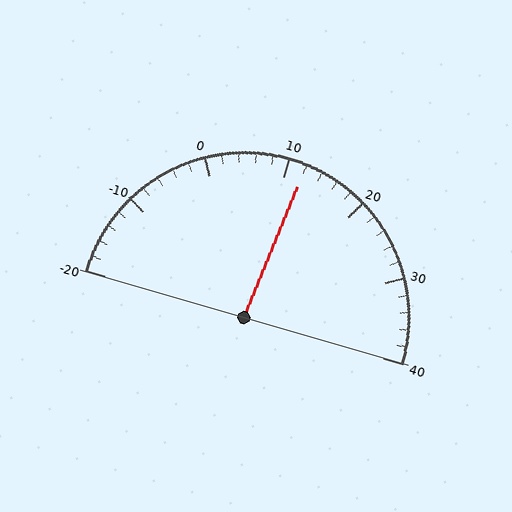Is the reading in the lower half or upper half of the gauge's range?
The reading is in the upper half of the range (-20 to 40).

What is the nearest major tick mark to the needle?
The nearest major tick mark is 10.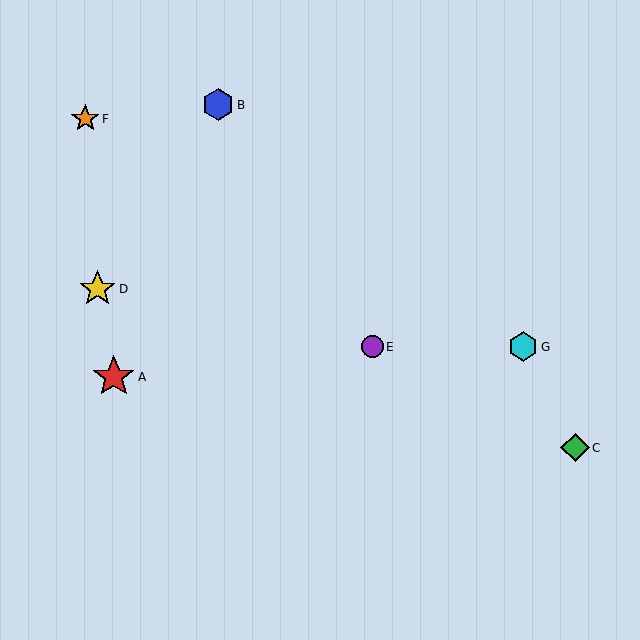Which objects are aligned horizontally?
Objects E, G are aligned horizontally.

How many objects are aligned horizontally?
2 objects (E, G) are aligned horizontally.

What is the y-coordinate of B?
Object B is at y≈105.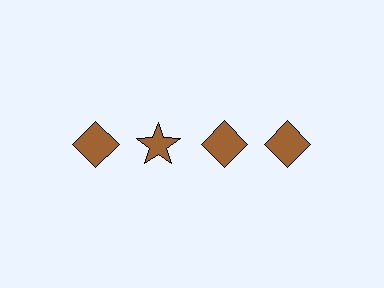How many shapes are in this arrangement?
There are 4 shapes arranged in a grid pattern.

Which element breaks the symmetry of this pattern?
The brown star in the top row, second from left column breaks the symmetry. All other shapes are brown diamonds.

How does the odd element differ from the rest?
It has a different shape: star instead of diamond.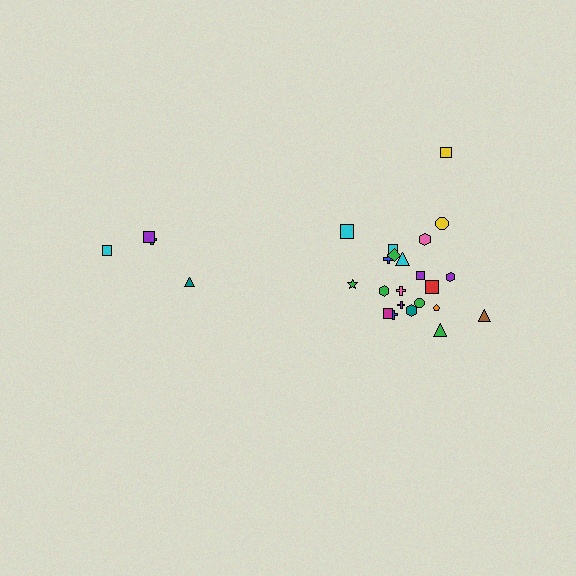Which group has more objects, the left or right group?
The right group.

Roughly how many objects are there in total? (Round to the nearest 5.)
Roughly 25 objects in total.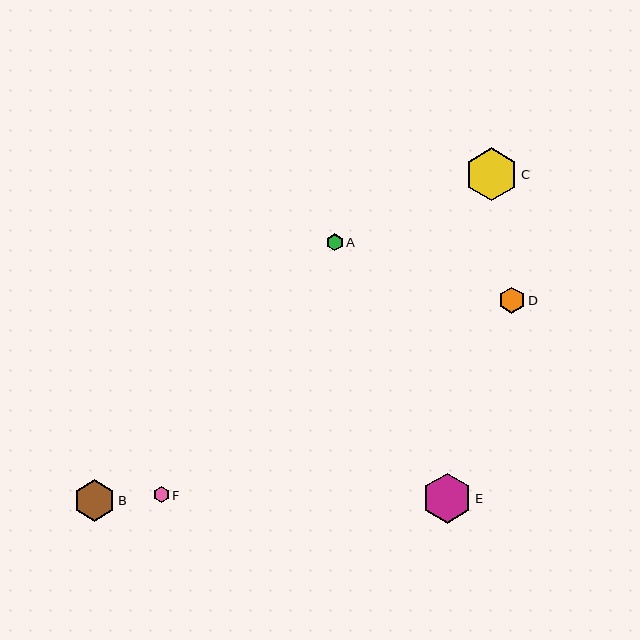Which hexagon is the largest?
Hexagon C is the largest with a size of approximately 52 pixels.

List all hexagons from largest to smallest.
From largest to smallest: C, E, B, D, A, F.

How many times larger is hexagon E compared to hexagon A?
Hexagon E is approximately 2.9 times the size of hexagon A.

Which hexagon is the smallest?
Hexagon F is the smallest with a size of approximately 16 pixels.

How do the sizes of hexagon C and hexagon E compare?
Hexagon C and hexagon E are approximately the same size.